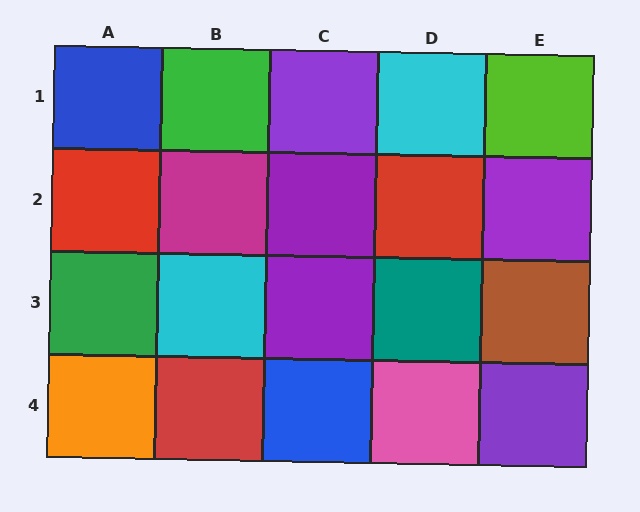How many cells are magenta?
1 cell is magenta.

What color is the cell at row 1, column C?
Purple.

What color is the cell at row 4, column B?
Red.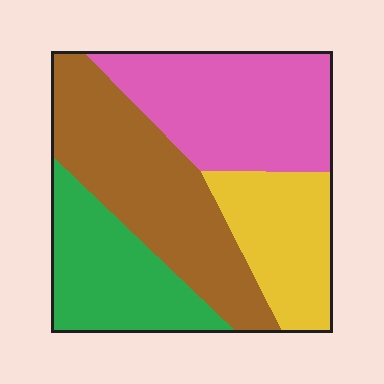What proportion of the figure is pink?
Pink covers roughly 30% of the figure.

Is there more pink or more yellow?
Pink.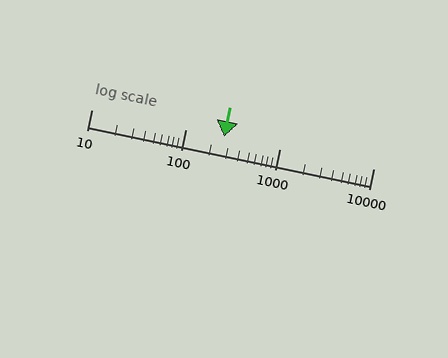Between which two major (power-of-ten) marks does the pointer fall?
The pointer is between 100 and 1000.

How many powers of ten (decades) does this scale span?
The scale spans 3 decades, from 10 to 10000.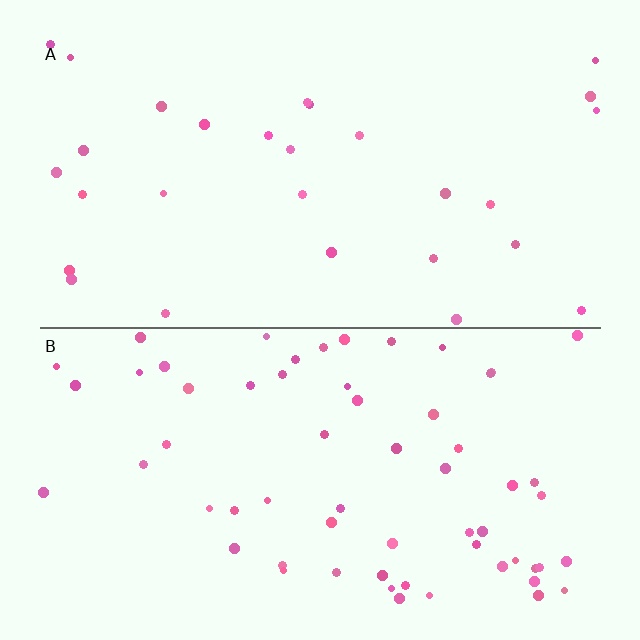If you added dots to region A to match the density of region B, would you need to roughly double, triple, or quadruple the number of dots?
Approximately double.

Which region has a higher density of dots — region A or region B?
B (the bottom).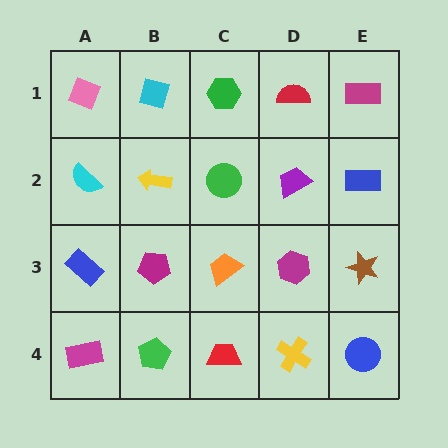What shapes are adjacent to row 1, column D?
A purple trapezoid (row 2, column D), a green hexagon (row 1, column C), a magenta rectangle (row 1, column E).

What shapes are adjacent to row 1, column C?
A green circle (row 2, column C), a cyan diamond (row 1, column B), a red semicircle (row 1, column D).